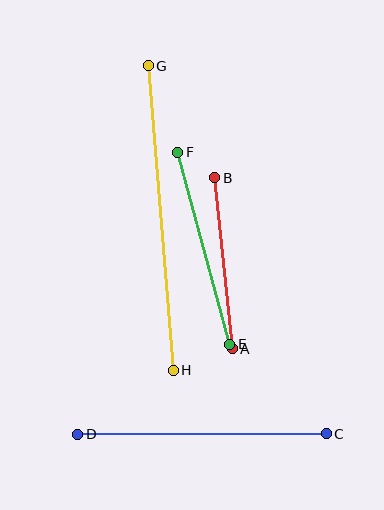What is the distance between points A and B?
The distance is approximately 172 pixels.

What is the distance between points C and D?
The distance is approximately 249 pixels.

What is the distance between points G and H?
The distance is approximately 305 pixels.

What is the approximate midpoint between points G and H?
The midpoint is at approximately (161, 218) pixels.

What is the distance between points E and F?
The distance is approximately 199 pixels.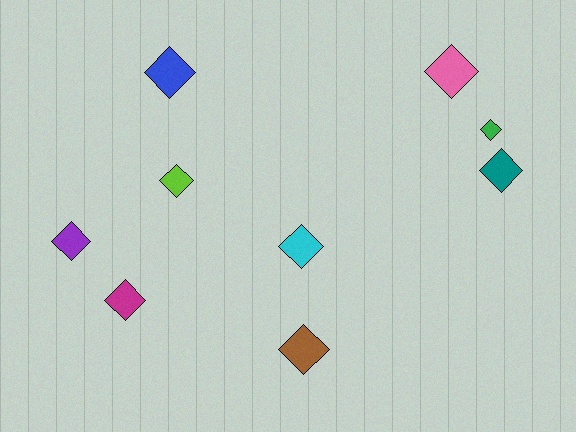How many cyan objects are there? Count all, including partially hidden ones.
There is 1 cyan object.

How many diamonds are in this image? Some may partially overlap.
There are 9 diamonds.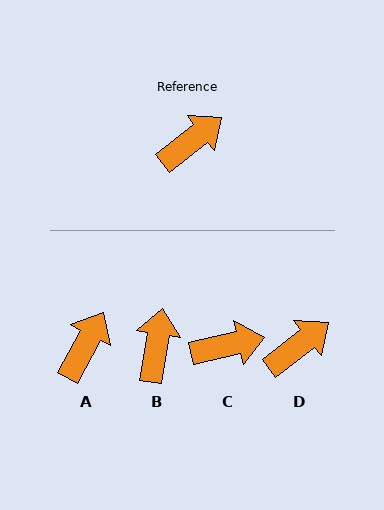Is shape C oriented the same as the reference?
No, it is off by about 26 degrees.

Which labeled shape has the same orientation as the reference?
D.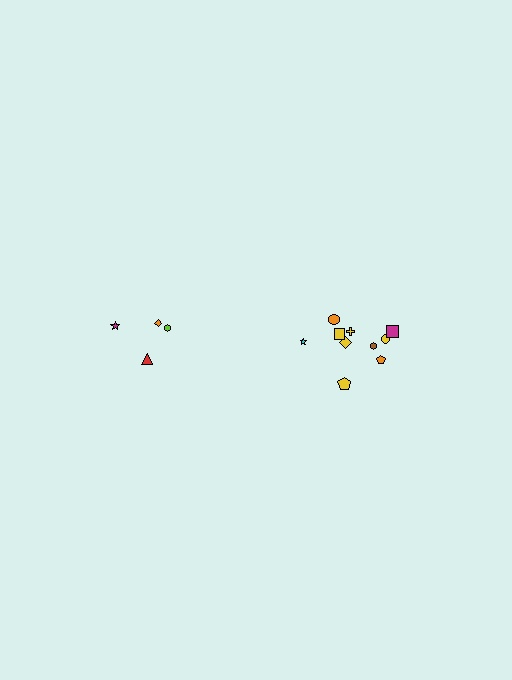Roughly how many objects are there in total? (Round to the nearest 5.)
Roughly 15 objects in total.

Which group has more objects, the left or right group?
The right group.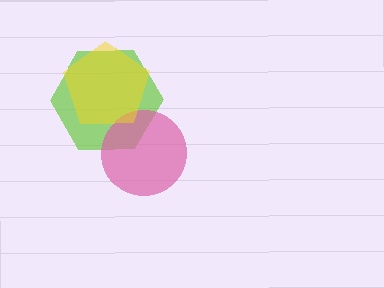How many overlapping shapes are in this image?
There are 3 overlapping shapes in the image.